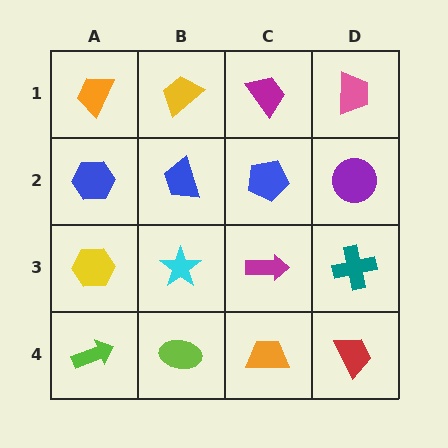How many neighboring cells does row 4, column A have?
2.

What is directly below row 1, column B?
A blue trapezoid.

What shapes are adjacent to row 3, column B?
A blue trapezoid (row 2, column B), a lime ellipse (row 4, column B), a yellow hexagon (row 3, column A), a magenta arrow (row 3, column C).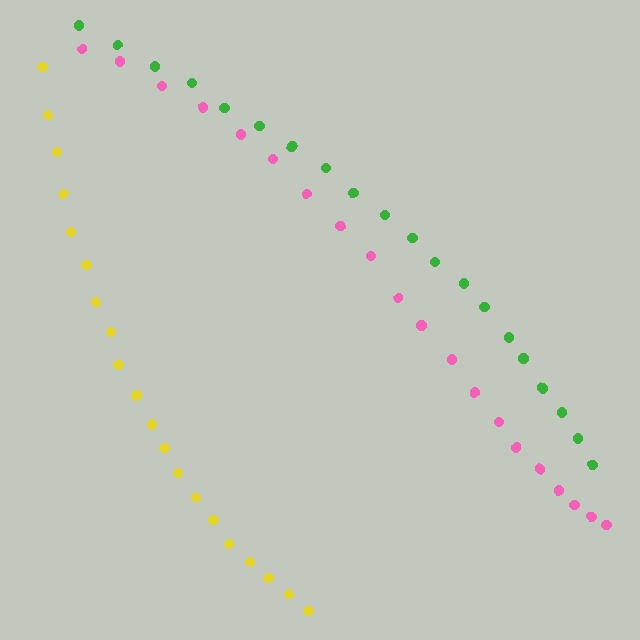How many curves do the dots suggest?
There are 3 distinct paths.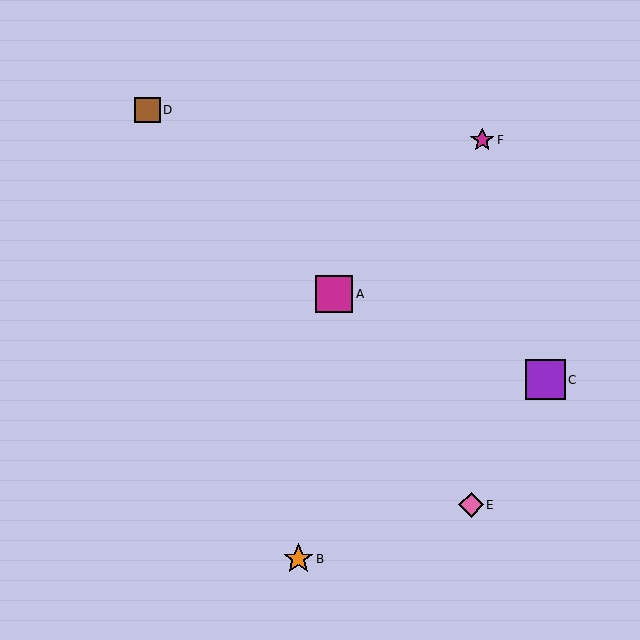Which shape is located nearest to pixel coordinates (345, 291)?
The magenta square (labeled A) at (334, 294) is nearest to that location.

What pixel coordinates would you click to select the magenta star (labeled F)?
Click at (482, 140) to select the magenta star F.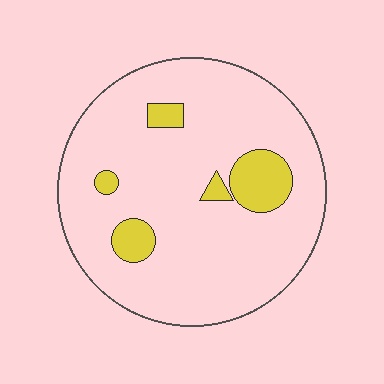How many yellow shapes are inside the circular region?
5.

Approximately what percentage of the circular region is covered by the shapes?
Approximately 10%.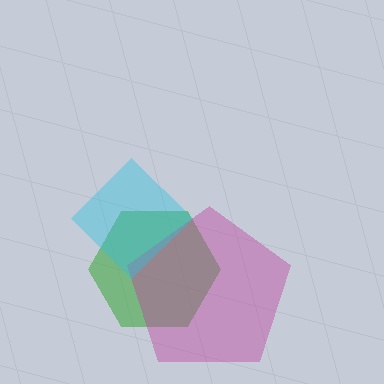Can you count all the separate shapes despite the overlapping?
Yes, there are 3 separate shapes.